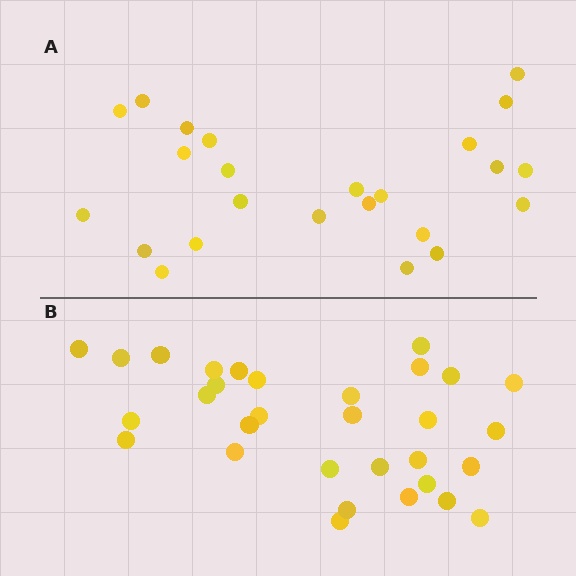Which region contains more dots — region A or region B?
Region B (the bottom region) has more dots.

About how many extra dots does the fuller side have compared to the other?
Region B has roughly 8 or so more dots than region A.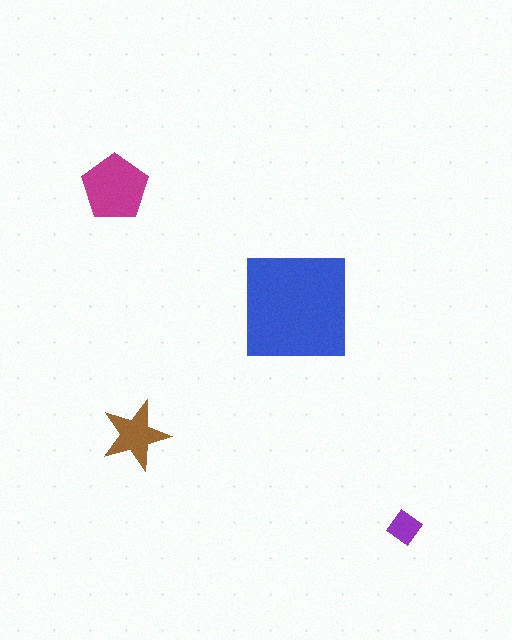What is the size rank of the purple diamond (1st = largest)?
4th.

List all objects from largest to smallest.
The blue square, the magenta pentagon, the brown star, the purple diamond.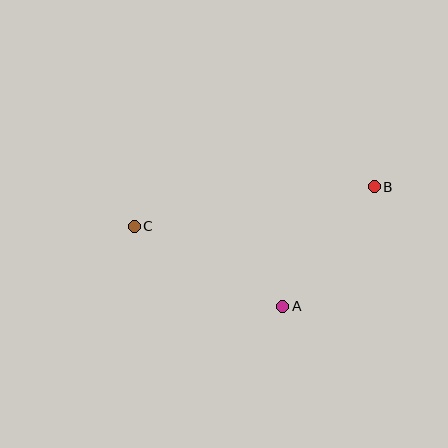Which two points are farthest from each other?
Points B and C are farthest from each other.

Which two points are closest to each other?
Points A and B are closest to each other.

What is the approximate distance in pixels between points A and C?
The distance between A and C is approximately 169 pixels.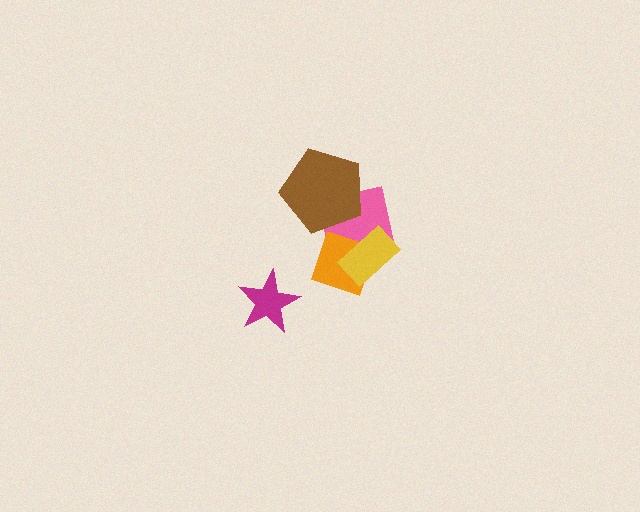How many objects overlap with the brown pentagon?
1 object overlaps with the brown pentagon.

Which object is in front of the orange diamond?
The yellow rectangle is in front of the orange diamond.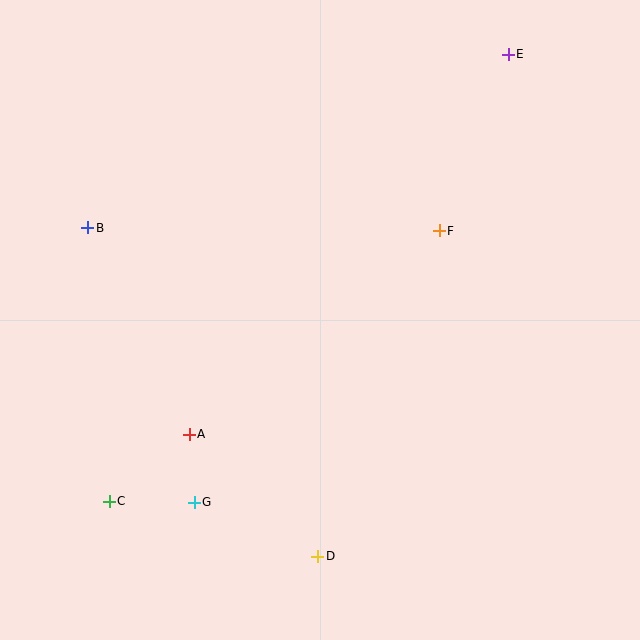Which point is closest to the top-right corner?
Point E is closest to the top-right corner.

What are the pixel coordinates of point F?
Point F is at (439, 231).